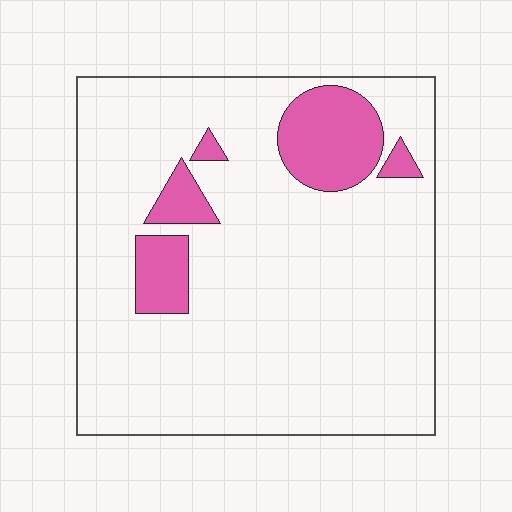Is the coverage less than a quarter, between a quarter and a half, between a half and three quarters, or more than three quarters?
Less than a quarter.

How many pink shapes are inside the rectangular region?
5.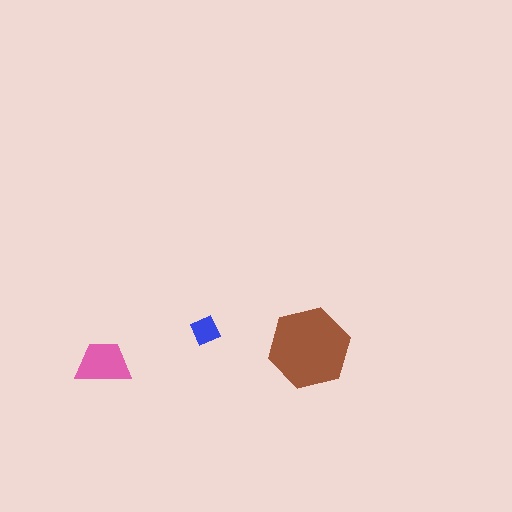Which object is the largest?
The brown hexagon.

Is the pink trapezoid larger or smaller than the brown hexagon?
Smaller.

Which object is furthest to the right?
The brown hexagon is rightmost.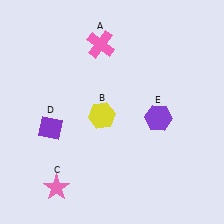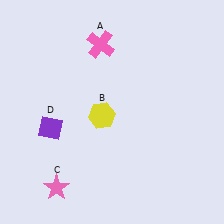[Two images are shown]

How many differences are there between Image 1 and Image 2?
There is 1 difference between the two images.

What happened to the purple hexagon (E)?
The purple hexagon (E) was removed in Image 2. It was in the bottom-right area of Image 1.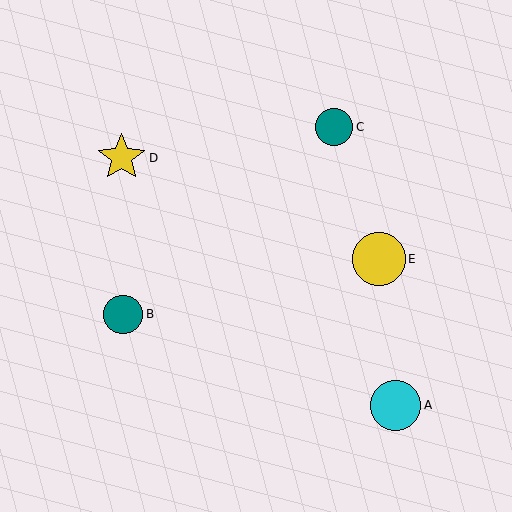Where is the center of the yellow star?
The center of the yellow star is at (122, 158).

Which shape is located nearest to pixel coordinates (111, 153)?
The yellow star (labeled D) at (122, 158) is nearest to that location.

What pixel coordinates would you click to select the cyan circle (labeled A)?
Click at (396, 405) to select the cyan circle A.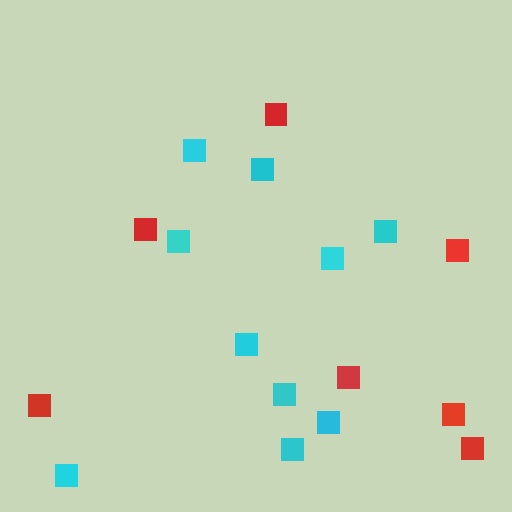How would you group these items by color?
There are 2 groups: one group of red squares (7) and one group of cyan squares (10).